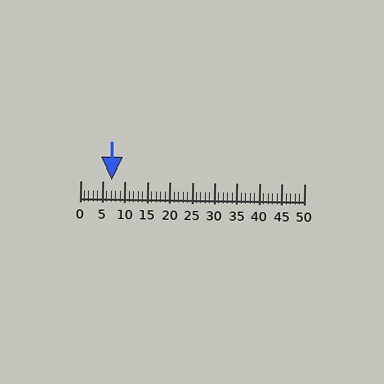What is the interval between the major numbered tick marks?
The major tick marks are spaced 5 units apart.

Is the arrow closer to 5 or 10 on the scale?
The arrow is closer to 5.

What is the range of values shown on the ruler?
The ruler shows values from 0 to 50.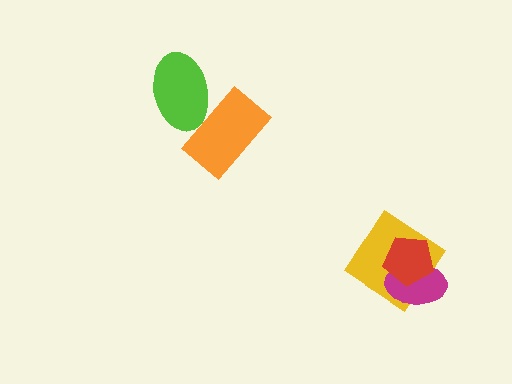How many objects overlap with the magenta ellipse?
2 objects overlap with the magenta ellipse.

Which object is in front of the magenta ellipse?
The red pentagon is in front of the magenta ellipse.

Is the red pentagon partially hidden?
No, no other shape covers it.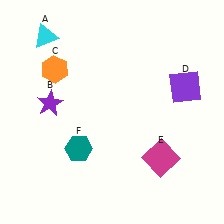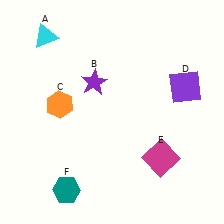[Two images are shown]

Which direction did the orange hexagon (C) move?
The orange hexagon (C) moved down.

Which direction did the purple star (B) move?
The purple star (B) moved right.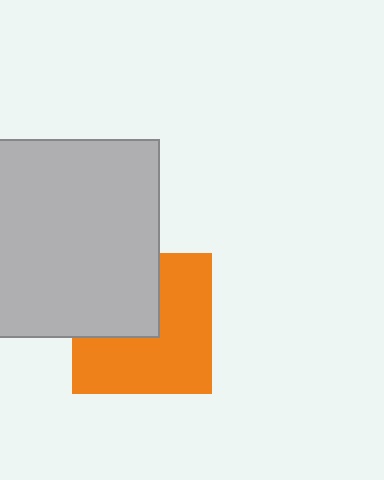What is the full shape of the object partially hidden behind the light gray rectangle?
The partially hidden object is an orange square.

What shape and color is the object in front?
The object in front is a light gray rectangle.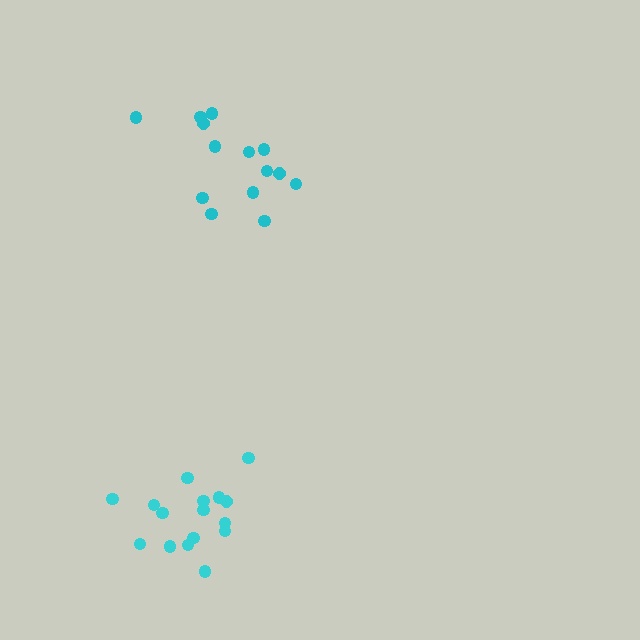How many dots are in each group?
Group 1: 16 dots, Group 2: 14 dots (30 total).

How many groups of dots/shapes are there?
There are 2 groups.